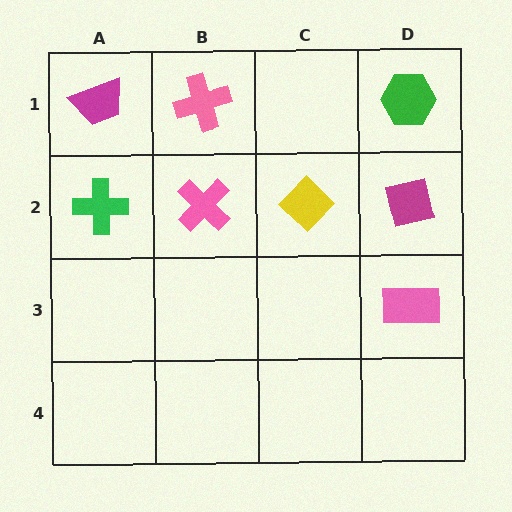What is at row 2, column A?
A green cross.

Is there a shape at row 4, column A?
No, that cell is empty.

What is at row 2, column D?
A magenta square.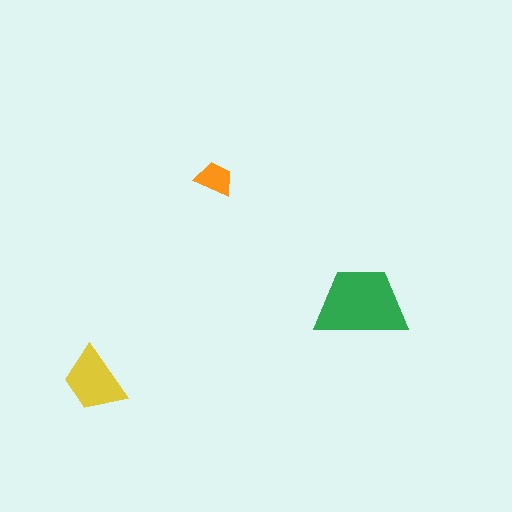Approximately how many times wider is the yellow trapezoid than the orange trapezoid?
About 1.5 times wider.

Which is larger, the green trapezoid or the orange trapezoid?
The green one.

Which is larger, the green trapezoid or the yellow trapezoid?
The green one.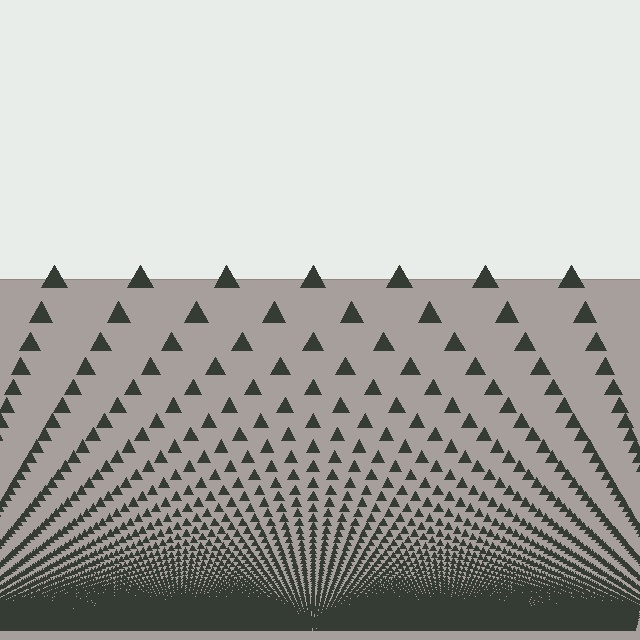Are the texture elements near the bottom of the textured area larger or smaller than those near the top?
Smaller. The gradient is inverted — elements near the bottom are smaller and denser.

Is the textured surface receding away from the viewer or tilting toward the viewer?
The surface appears to tilt toward the viewer. Texture elements get larger and sparser toward the top.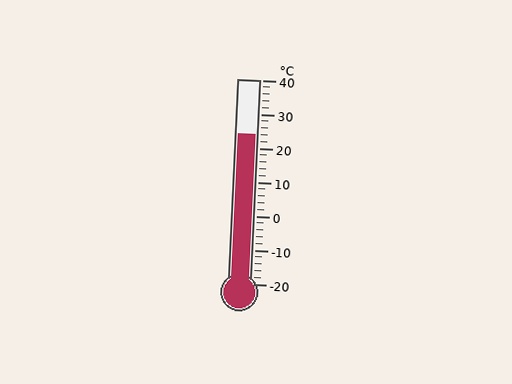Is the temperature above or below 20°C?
The temperature is above 20°C.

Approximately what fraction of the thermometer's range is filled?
The thermometer is filled to approximately 75% of its range.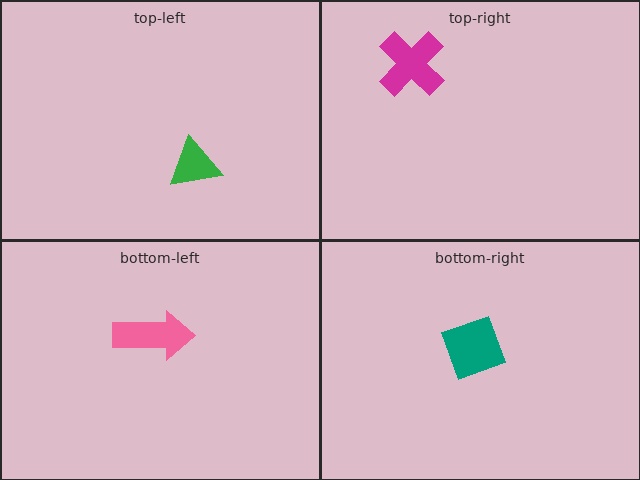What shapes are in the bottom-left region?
The pink arrow.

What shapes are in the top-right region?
The magenta cross.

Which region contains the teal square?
The bottom-right region.